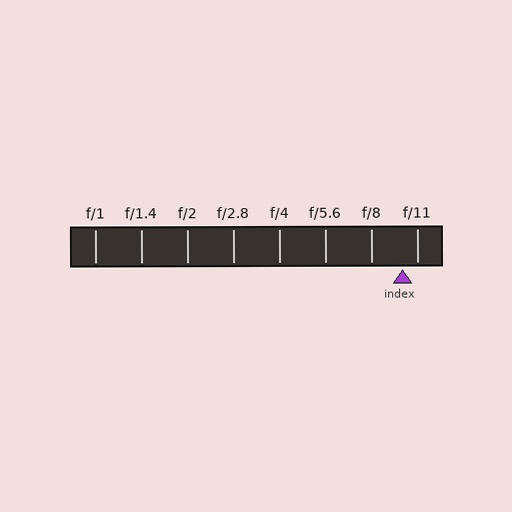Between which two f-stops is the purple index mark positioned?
The index mark is between f/8 and f/11.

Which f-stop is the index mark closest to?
The index mark is closest to f/11.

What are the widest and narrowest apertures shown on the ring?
The widest aperture shown is f/1 and the narrowest is f/11.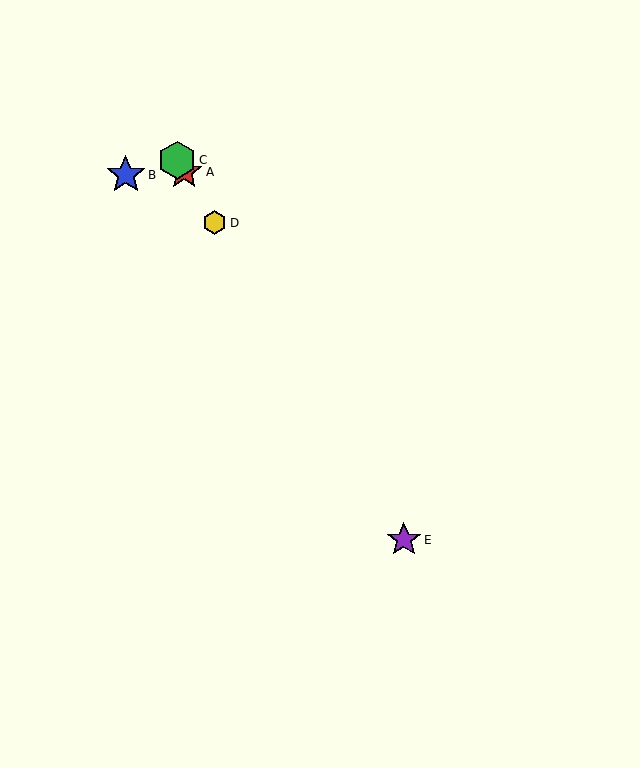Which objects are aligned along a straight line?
Objects A, C, D, E are aligned along a straight line.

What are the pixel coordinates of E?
Object E is at (404, 540).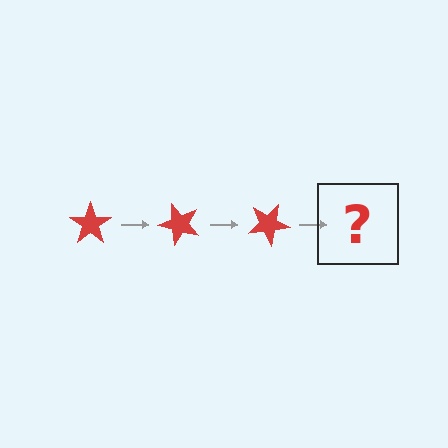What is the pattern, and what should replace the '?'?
The pattern is that the star rotates 50 degrees each step. The '?' should be a red star rotated 150 degrees.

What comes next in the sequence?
The next element should be a red star rotated 150 degrees.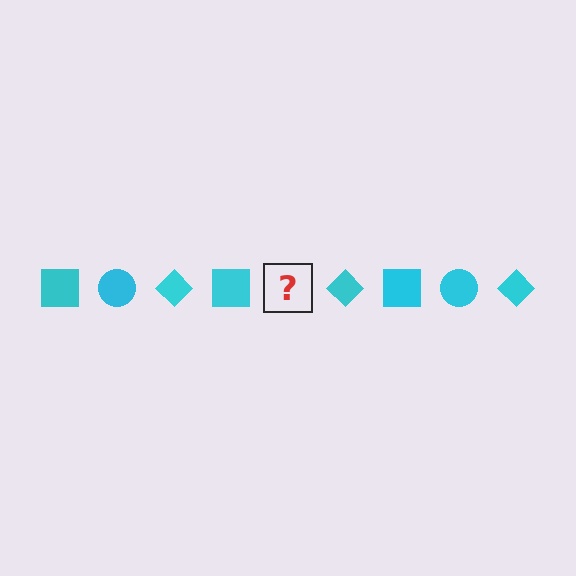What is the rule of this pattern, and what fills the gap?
The rule is that the pattern cycles through square, circle, diamond shapes in cyan. The gap should be filled with a cyan circle.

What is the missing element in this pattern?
The missing element is a cyan circle.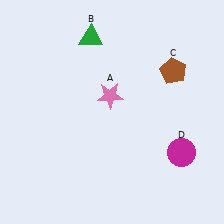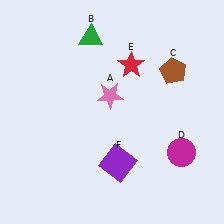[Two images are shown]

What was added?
A red star (E), a purple square (F) were added in Image 2.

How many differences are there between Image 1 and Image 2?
There are 2 differences between the two images.